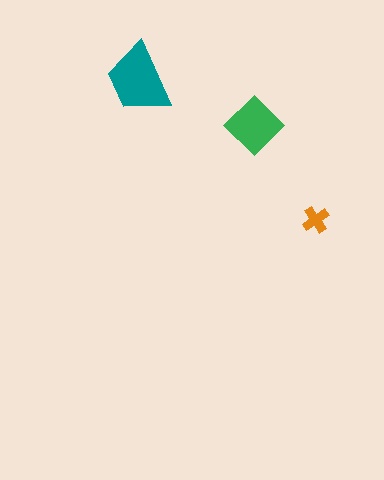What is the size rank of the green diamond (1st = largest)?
2nd.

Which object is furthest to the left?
The teal trapezoid is leftmost.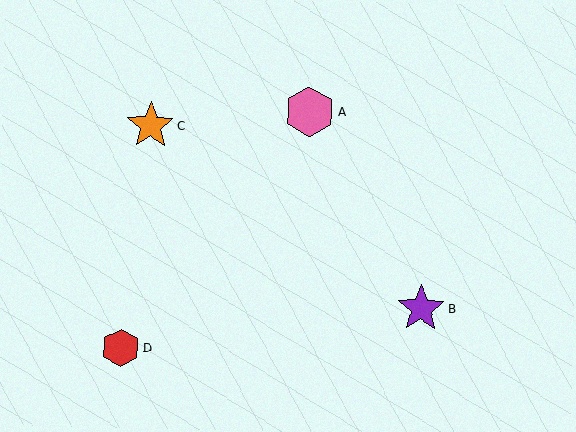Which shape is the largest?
The pink hexagon (labeled A) is the largest.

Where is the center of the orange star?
The center of the orange star is at (151, 125).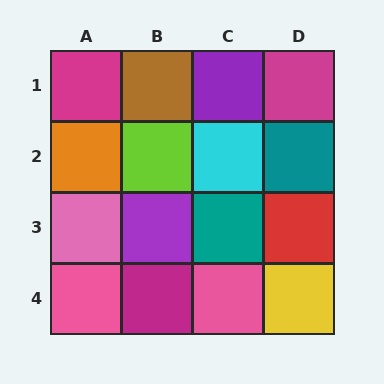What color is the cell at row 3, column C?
Teal.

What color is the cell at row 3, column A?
Pink.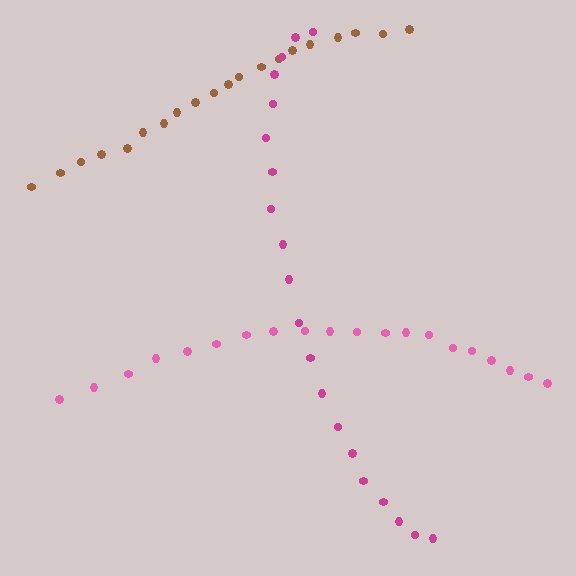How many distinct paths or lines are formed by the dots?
There are 3 distinct paths.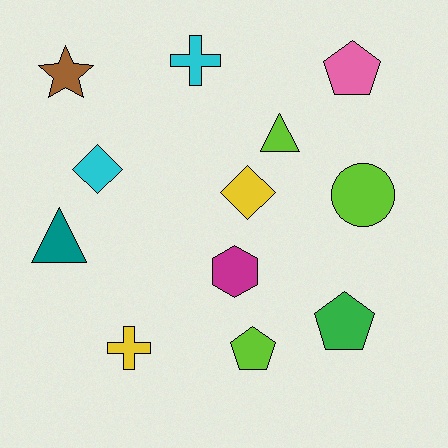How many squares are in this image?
There are no squares.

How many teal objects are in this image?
There is 1 teal object.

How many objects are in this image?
There are 12 objects.